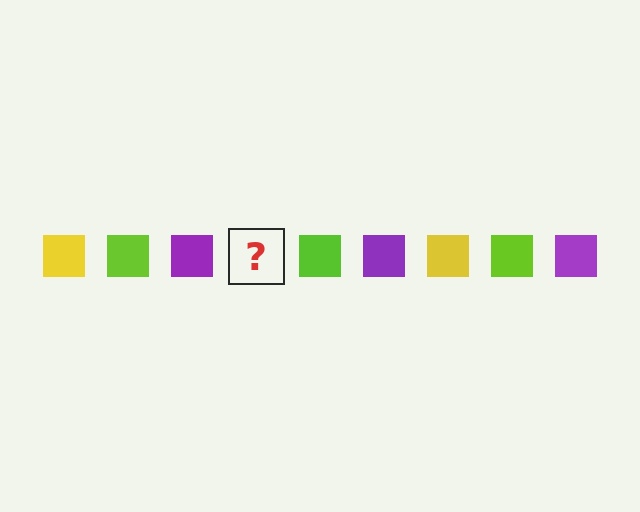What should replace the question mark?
The question mark should be replaced with a yellow square.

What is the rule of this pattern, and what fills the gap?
The rule is that the pattern cycles through yellow, lime, purple squares. The gap should be filled with a yellow square.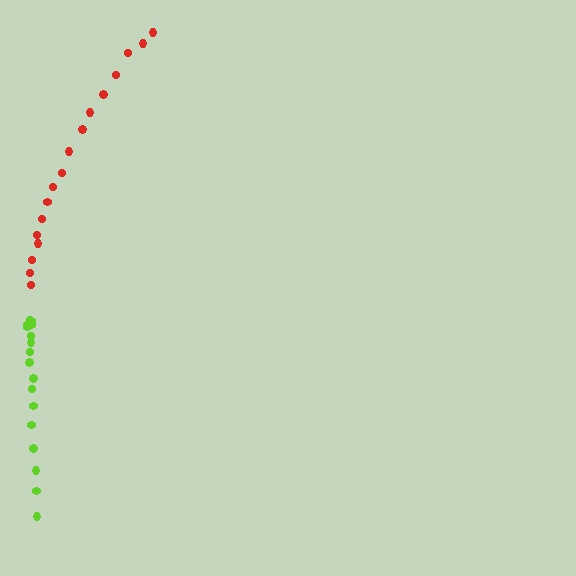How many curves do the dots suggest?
There are 2 distinct paths.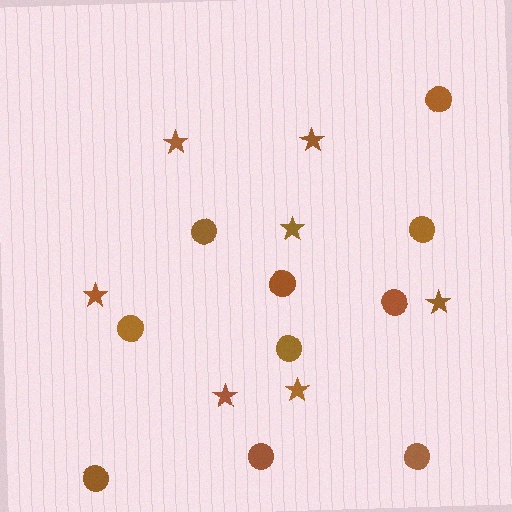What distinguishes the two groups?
There are 2 groups: one group of stars (7) and one group of circles (10).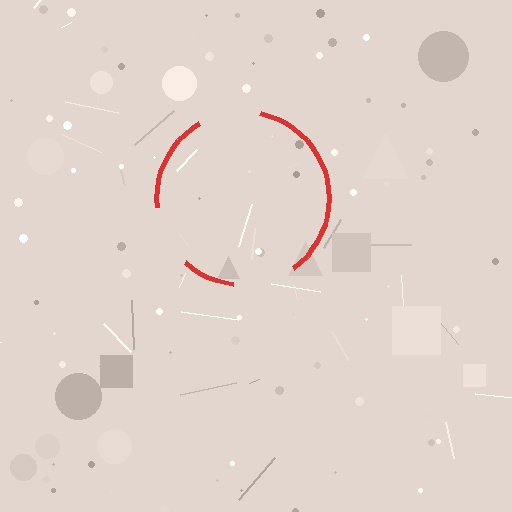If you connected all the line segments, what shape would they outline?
They would outline a circle.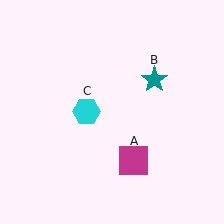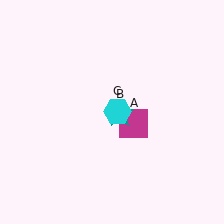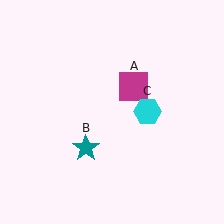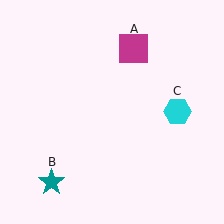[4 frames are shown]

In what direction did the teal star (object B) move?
The teal star (object B) moved down and to the left.